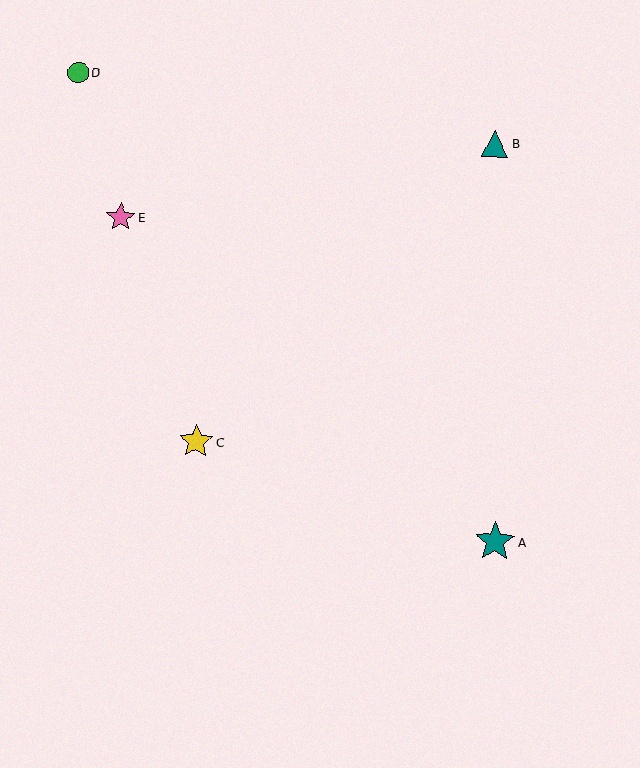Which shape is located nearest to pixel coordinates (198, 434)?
The yellow star (labeled C) at (196, 441) is nearest to that location.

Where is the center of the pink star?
The center of the pink star is at (121, 217).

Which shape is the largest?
The teal star (labeled A) is the largest.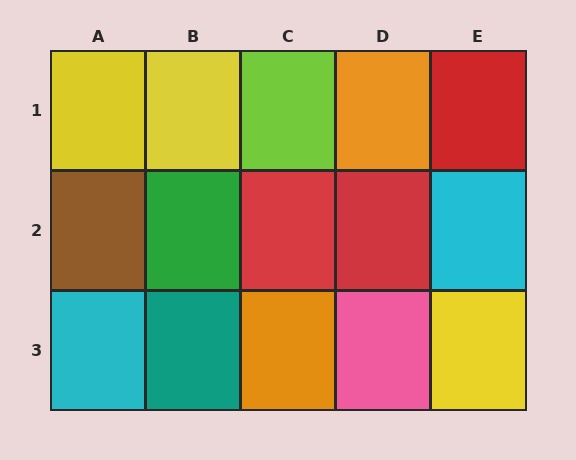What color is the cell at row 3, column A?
Cyan.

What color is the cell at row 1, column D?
Orange.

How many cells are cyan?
2 cells are cyan.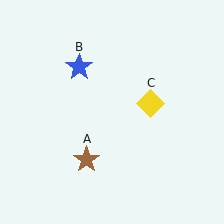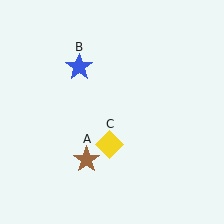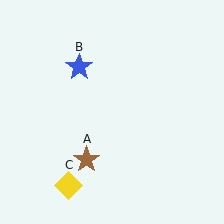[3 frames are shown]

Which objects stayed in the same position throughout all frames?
Brown star (object A) and blue star (object B) remained stationary.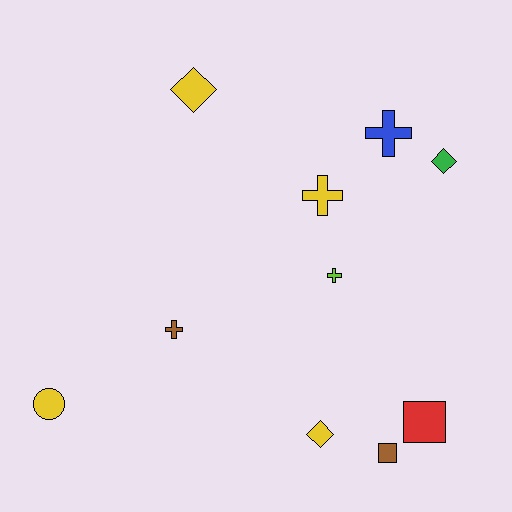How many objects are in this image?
There are 10 objects.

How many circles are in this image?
There is 1 circle.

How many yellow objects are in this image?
There are 4 yellow objects.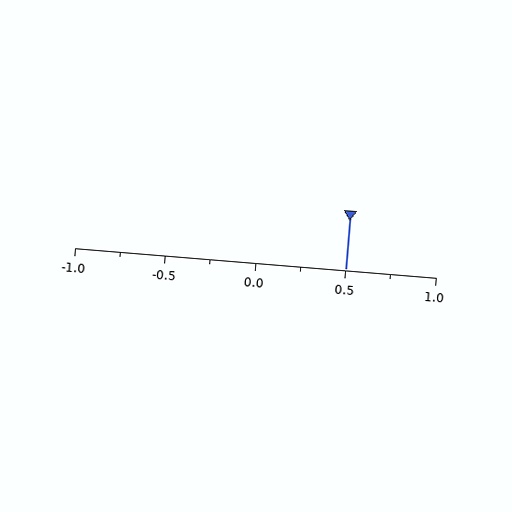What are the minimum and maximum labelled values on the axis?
The axis runs from -1.0 to 1.0.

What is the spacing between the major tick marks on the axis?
The major ticks are spaced 0.5 apart.